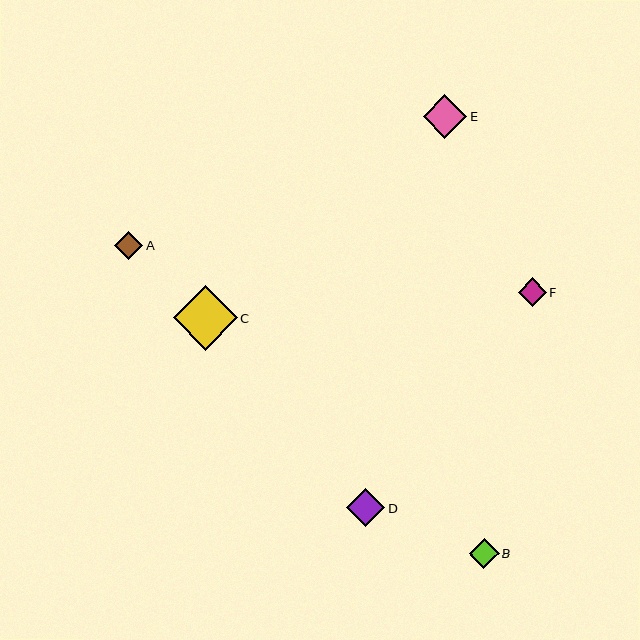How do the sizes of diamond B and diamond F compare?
Diamond B and diamond F are approximately the same size.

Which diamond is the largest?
Diamond C is the largest with a size of approximately 64 pixels.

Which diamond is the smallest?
Diamond A is the smallest with a size of approximately 28 pixels.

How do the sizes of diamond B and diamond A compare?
Diamond B and diamond A are approximately the same size.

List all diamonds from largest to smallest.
From largest to smallest: C, E, D, B, F, A.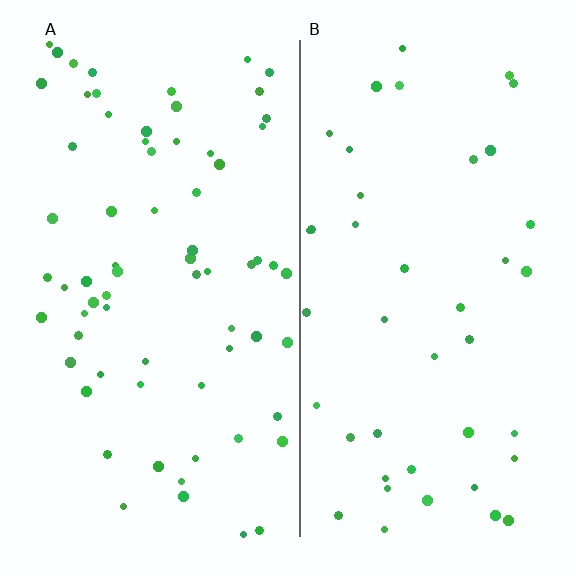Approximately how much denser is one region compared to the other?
Approximately 1.6× — region A over region B.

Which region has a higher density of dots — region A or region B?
A (the left).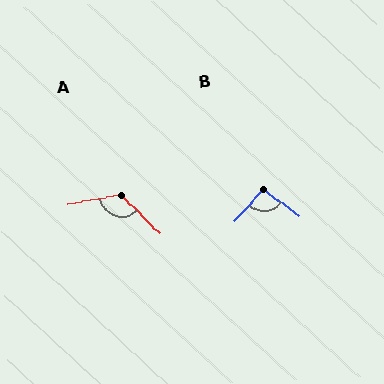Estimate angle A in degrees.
Approximately 124 degrees.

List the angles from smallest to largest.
B (94°), A (124°).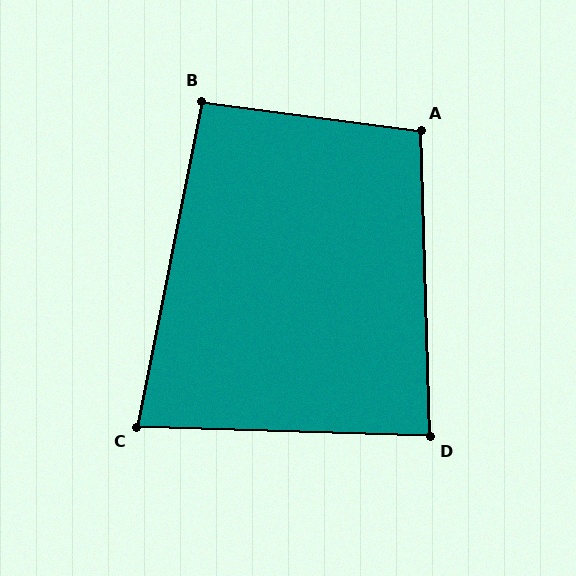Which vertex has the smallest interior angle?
C, at approximately 81 degrees.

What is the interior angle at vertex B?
Approximately 94 degrees (approximately right).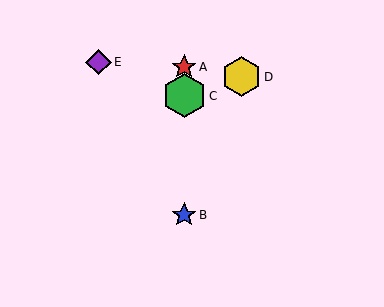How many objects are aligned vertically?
3 objects (A, B, C) are aligned vertically.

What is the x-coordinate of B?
Object B is at x≈184.